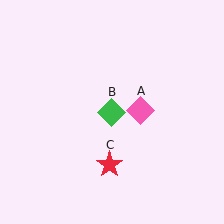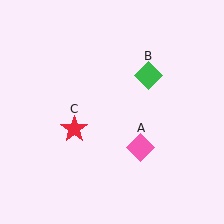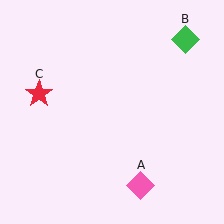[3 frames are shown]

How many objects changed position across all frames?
3 objects changed position: pink diamond (object A), green diamond (object B), red star (object C).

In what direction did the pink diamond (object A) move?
The pink diamond (object A) moved down.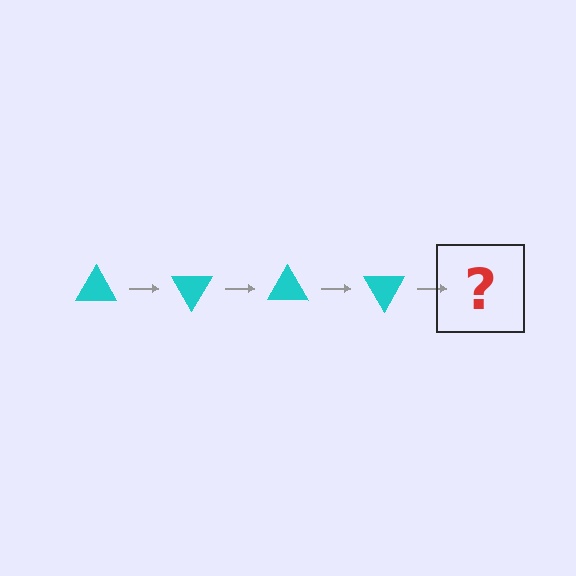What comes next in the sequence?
The next element should be a cyan triangle rotated 240 degrees.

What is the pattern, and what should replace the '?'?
The pattern is that the triangle rotates 60 degrees each step. The '?' should be a cyan triangle rotated 240 degrees.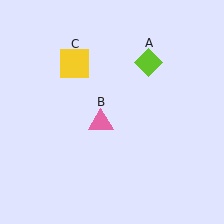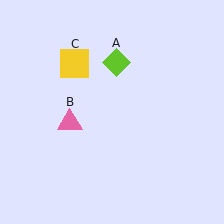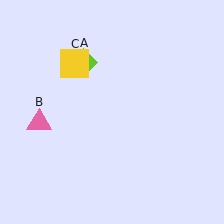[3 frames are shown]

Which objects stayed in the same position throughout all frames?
Yellow square (object C) remained stationary.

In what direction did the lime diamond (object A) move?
The lime diamond (object A) moved left.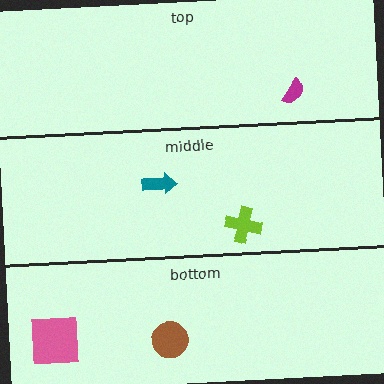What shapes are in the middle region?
The teal arrow, the lime cross.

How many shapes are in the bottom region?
2.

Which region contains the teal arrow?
The middle region.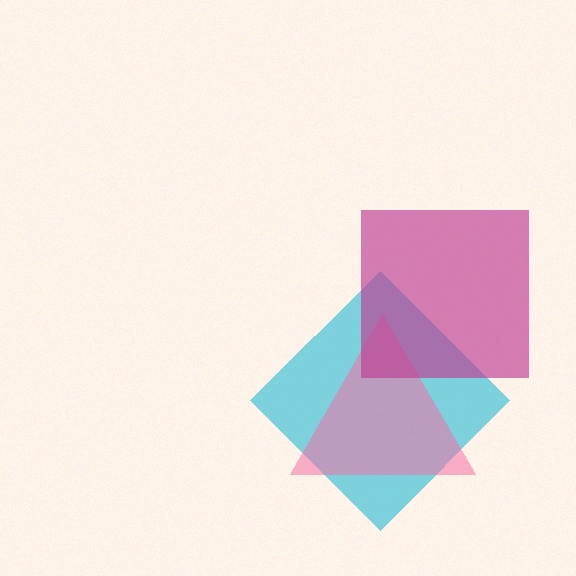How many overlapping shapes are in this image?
There are 3 overlapping shapes in the image.